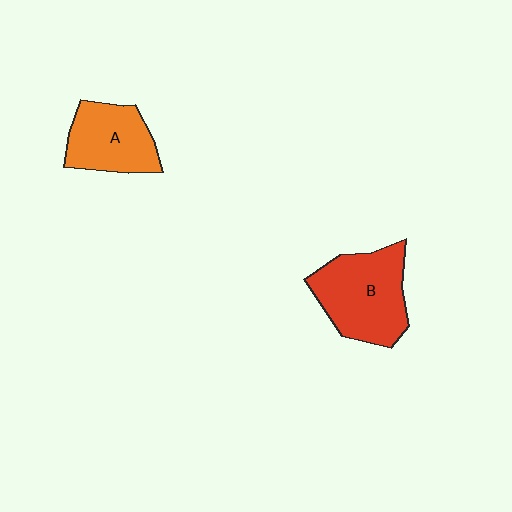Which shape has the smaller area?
Shape A (orange).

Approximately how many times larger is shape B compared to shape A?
Approximately 1.3 times.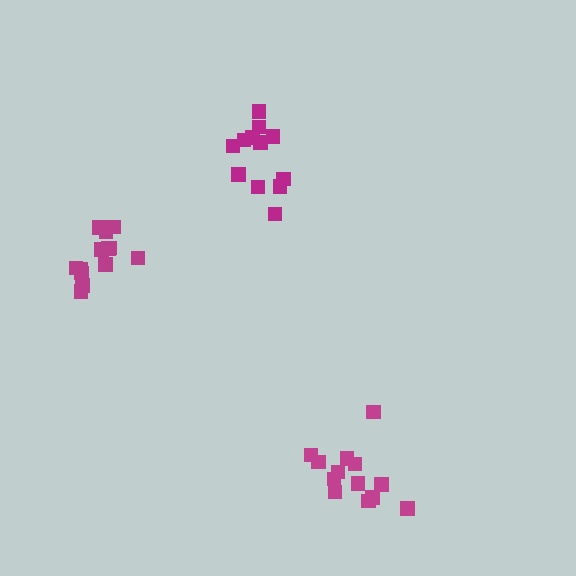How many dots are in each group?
Group 1: 14 dots, Group 2: 13 dots, Group 3: 12 dots (39 total).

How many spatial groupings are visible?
There are 3 spatial groupings.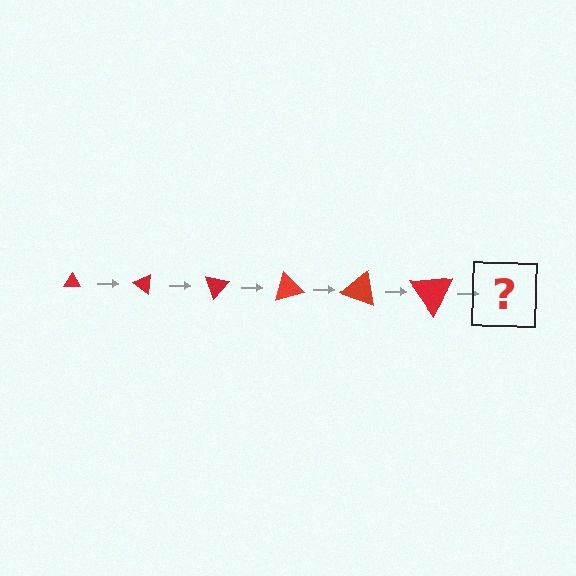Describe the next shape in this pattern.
It should be a triangle, larger than the previous one and rotated 210 degrees from the start.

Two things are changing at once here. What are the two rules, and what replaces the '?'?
The two rules are that the triangle grows larger each step and it rotates 35 degrees each step. The '?' should be a triangle, larger than the previous one and rotated 210 degrees from the start.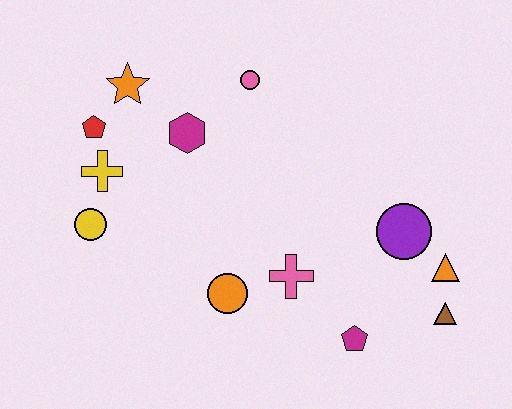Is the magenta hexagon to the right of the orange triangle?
No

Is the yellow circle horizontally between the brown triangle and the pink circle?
No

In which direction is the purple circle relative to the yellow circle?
The purple circle is to the right of the yellow circle.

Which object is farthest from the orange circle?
The orange star is farthest from the orange circle.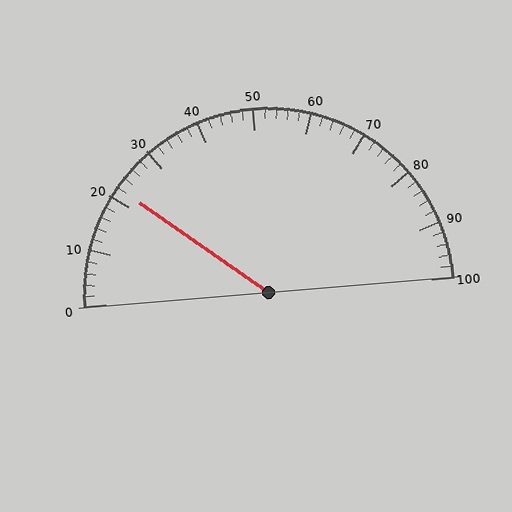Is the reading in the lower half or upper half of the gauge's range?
The reading is in the lower half of the range (0 to 100).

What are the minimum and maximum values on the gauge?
The gauge ranges from 0 to 100.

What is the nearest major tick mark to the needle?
The nearest major tick mark is 20.